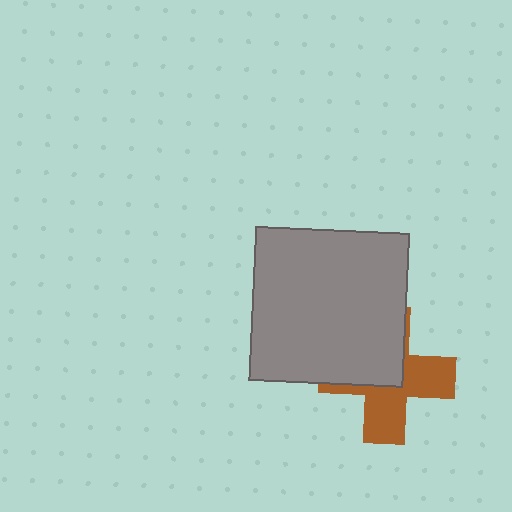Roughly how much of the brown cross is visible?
About half of it is visible (roughly 52%).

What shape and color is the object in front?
The object in front is a gray square.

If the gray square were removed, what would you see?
You would see the complete brown cross.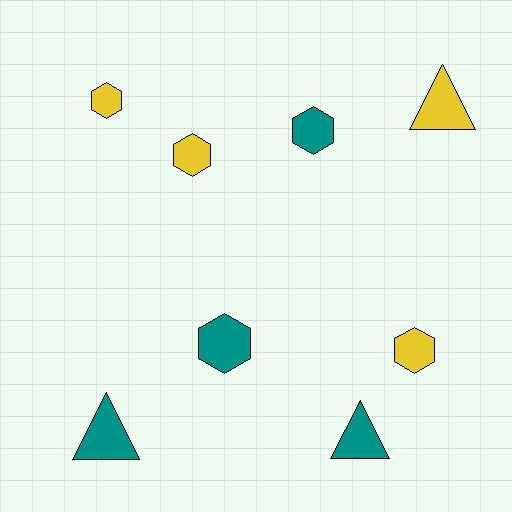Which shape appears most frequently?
Hexagon, with 5 objects.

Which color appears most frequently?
Yellow, with 4 objects.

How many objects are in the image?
There are 8 objects.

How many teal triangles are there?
There are 2 teal triangles.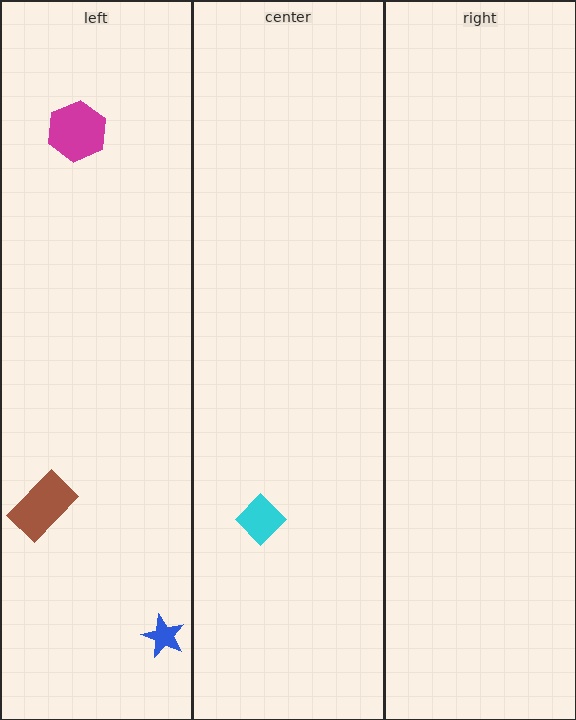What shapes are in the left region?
The magenta hexagon, the brown rectangle, the blue star.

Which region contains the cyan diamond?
The center region.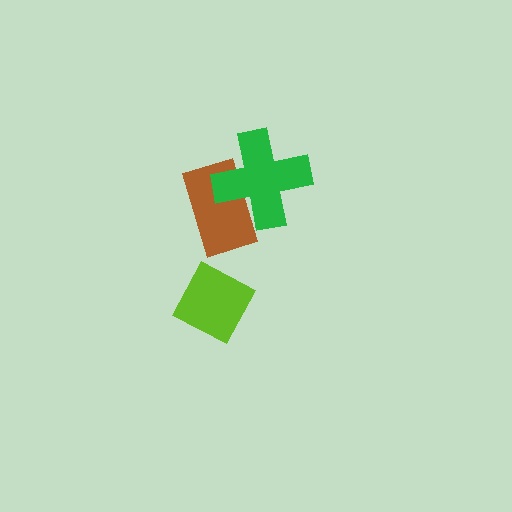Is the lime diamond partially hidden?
No, no other shape covers it.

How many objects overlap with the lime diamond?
0 objects overlap with the lime diamond.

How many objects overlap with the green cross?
1 object overlaps with the green cross.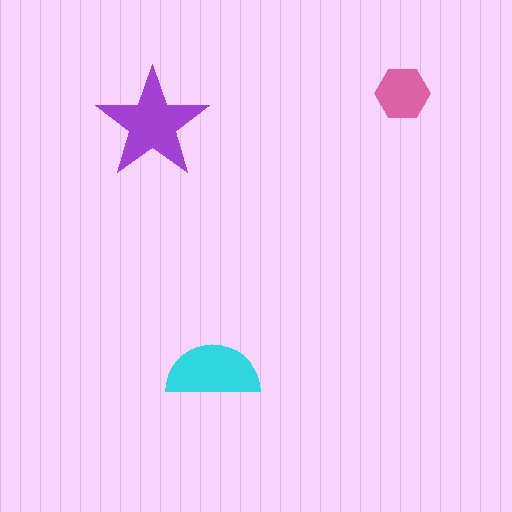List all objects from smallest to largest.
The pink hexagon, the cyan semicircle, the purple star.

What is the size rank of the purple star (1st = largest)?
1st.